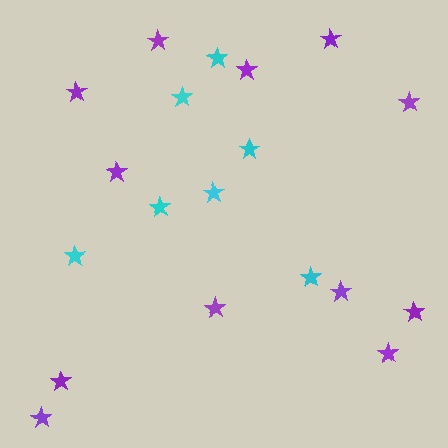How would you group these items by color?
There are 2 groups: one group of cyan stars (7) and one group of purple stars (12).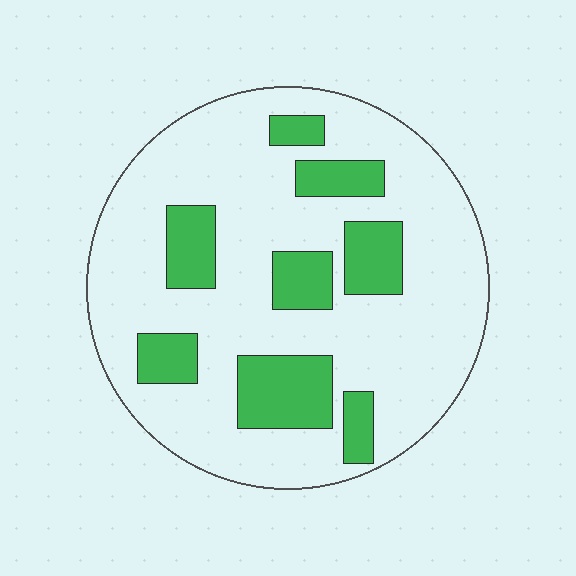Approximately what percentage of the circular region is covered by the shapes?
Approximately 25%.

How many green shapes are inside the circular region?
8.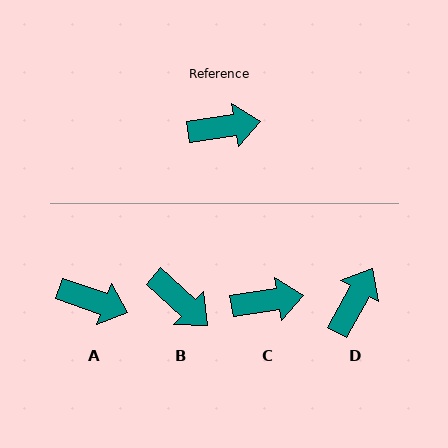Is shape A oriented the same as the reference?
No, it is off by about 28 degrees.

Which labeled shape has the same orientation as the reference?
C.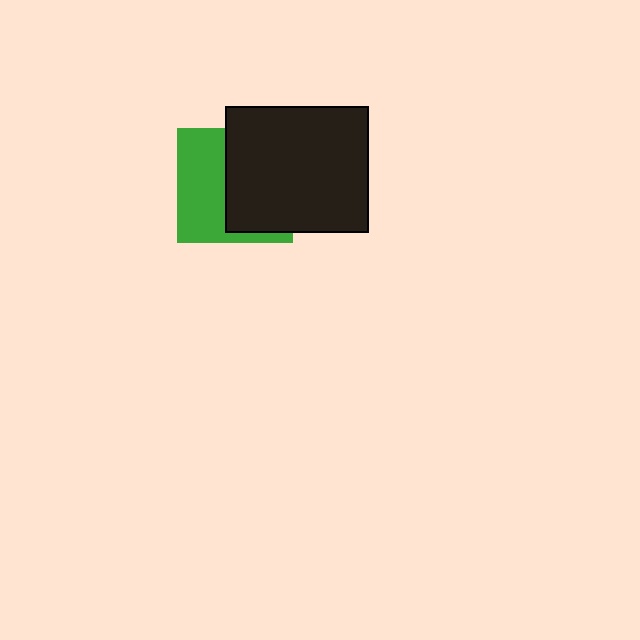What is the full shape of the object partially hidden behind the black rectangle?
The partially hidden object is a green square.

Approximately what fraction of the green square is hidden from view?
Roughly 54% of the green square is hidden behind the black rectangle.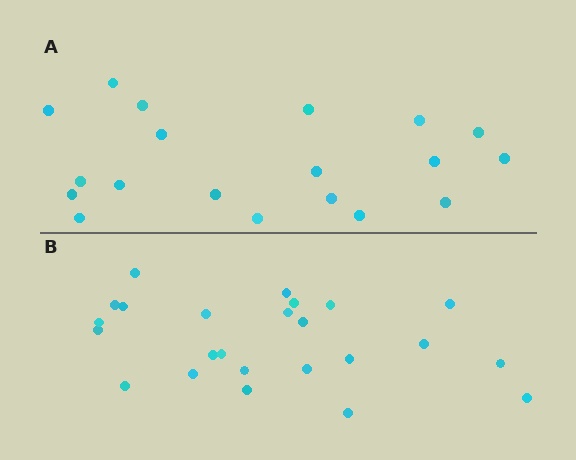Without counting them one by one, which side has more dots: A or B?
Region B (the bottom region) has more dots.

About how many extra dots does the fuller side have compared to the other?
Region B has about 5 more dots than region A.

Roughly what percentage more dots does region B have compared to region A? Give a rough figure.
About 25% more.